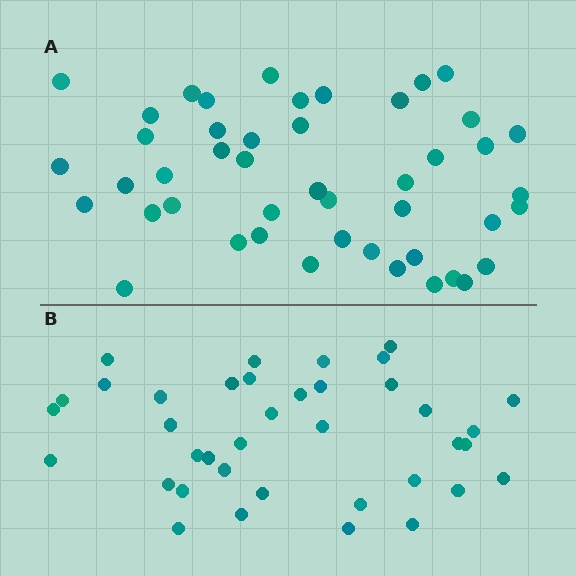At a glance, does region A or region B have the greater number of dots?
Region A (the top region) has more dots.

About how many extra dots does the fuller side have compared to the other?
Region A has roughly 8 or so more dots than region B.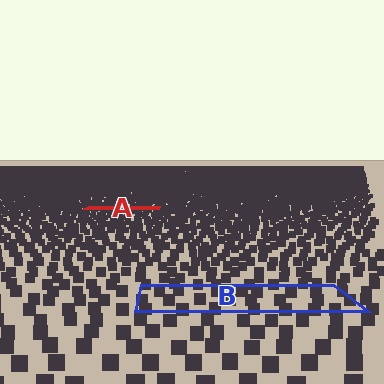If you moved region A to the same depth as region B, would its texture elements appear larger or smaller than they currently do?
They would appear larger. At a closer depth, the same texture elements are projected at a bigger on-screen size.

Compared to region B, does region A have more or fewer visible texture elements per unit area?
Region A has more texture elements per unit area — they are packed more densely because it is farther away.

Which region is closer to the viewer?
Region B is closer. The texture elements there are larger and more spread out.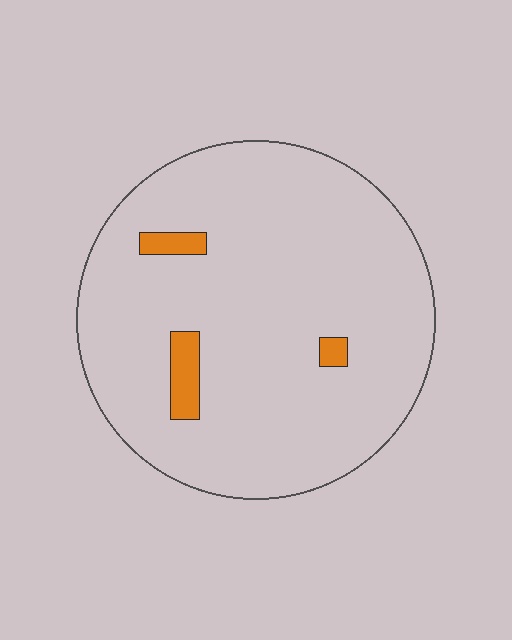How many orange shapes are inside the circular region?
3.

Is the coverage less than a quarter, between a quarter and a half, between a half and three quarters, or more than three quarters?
Less than a quarter.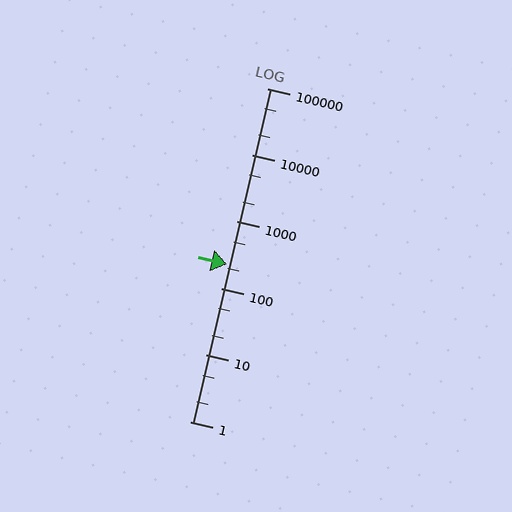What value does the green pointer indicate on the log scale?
The pointer indicates approximately 230.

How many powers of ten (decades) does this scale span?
The scale spans 5 decades, from 1 to 100000.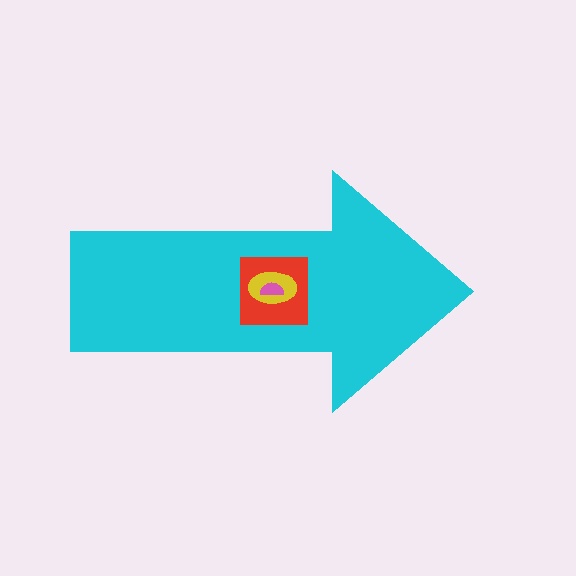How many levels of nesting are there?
4.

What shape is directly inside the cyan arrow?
The red square.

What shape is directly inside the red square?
The yellow ellipse.